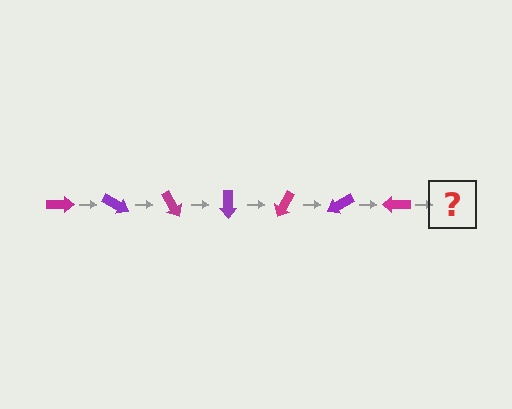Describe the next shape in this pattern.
It should be a purple arrow, rotated 210 degrees from the start.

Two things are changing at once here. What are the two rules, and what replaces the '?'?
The two rules are that it rotates 30 degrees each step and the color cycles through magenta and purple. The '?' should be a purple arrow, rotated 210 degrees from the start.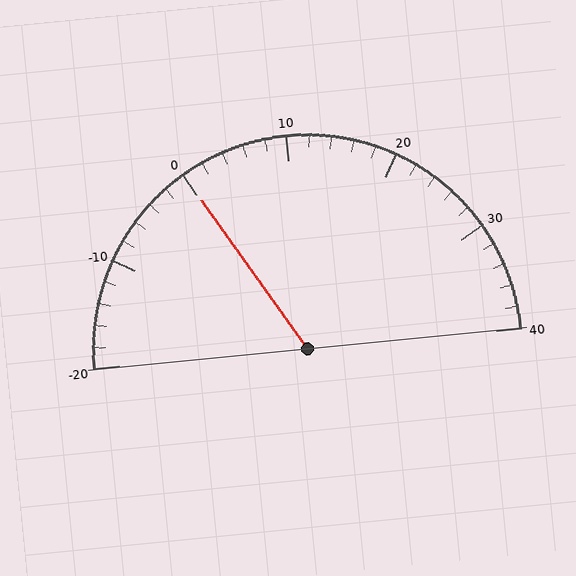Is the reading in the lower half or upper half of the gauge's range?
The reading is in the lower half of the range (-20 to 40).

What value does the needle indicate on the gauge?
The needle indicates approximately 0.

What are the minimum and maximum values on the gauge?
The gauge ranges from -20 to 40.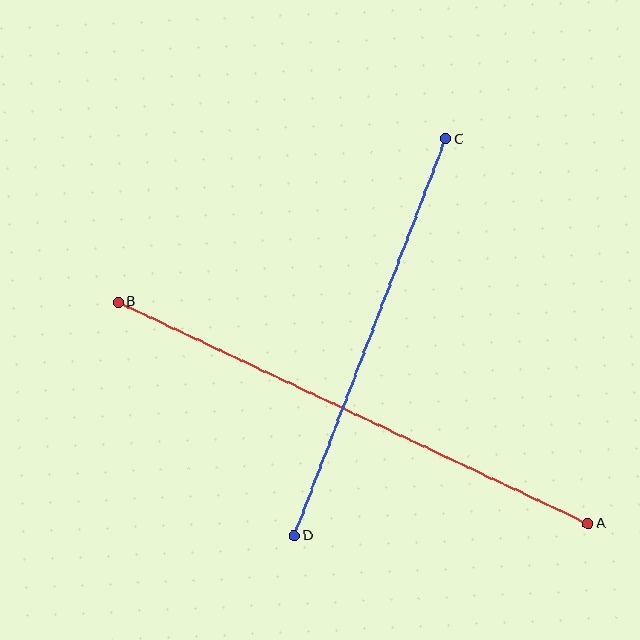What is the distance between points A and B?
The distance is approximately 519 pixels.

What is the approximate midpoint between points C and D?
The midpoint is at approximately (370, 337) pixels.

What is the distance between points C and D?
The distance is approximately 425 pixels.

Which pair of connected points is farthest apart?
Points A and B are farthest apart.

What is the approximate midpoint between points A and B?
The midpoint is at approximately (353, 413) pixels.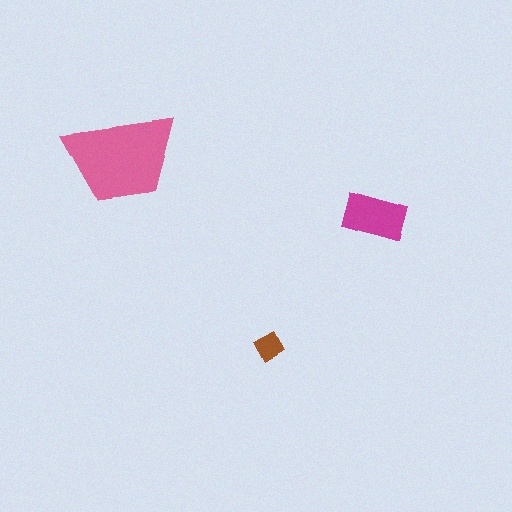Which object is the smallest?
The brown diamond.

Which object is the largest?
The pink trapezoid.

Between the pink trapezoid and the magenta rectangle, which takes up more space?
The pink trapezoid.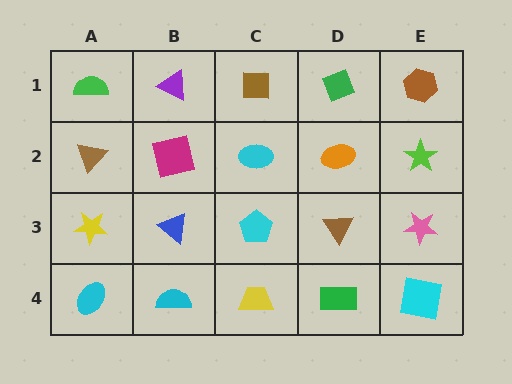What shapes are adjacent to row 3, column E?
A lime star (row 2, column E), a cyan square (row 4, column E), a brown triangle (row 3, column D).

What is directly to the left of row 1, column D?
A brown square.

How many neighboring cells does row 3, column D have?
4.